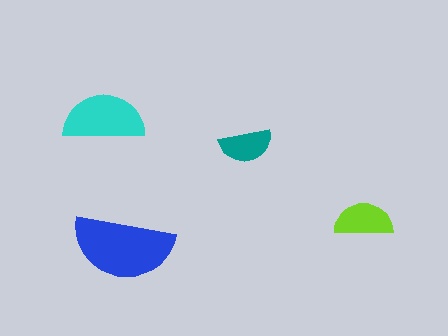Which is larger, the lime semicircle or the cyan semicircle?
The cyan one.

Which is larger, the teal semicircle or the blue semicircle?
The blue one.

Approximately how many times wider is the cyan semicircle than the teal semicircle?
About 1.5 times wider.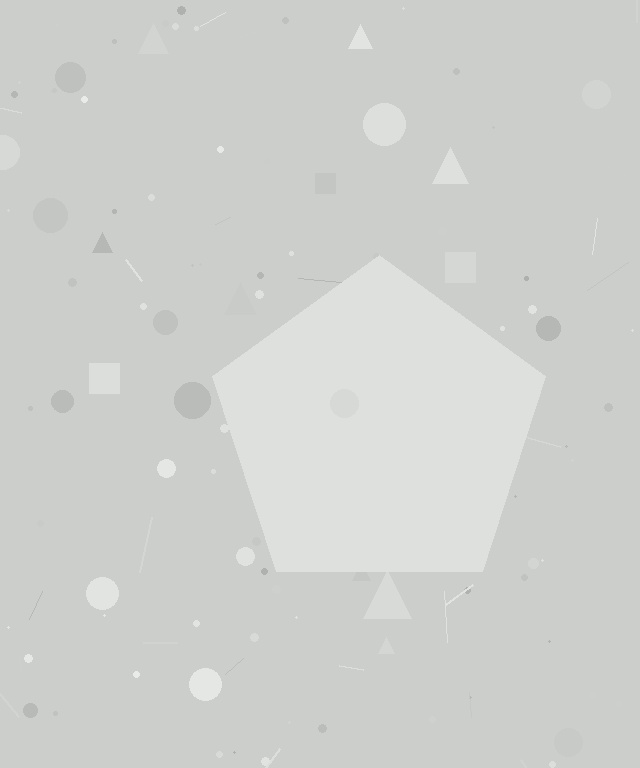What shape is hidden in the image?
A pentagon is hidden in the image.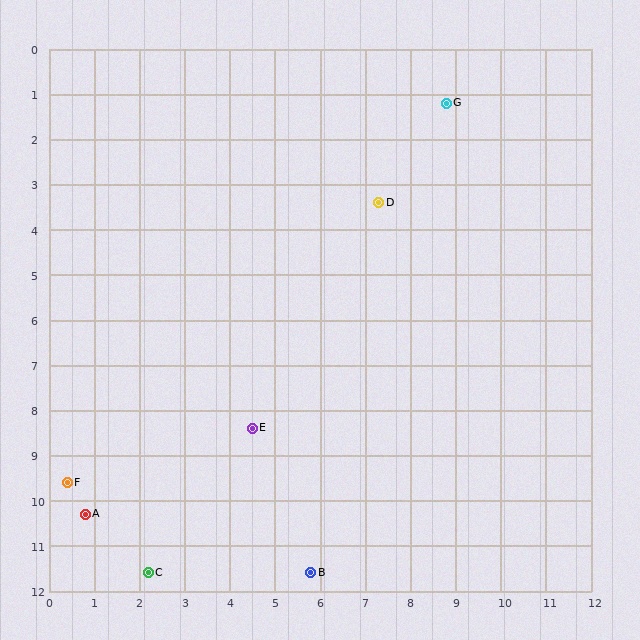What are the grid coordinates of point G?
Point G is at approximately (8.8, 1.2).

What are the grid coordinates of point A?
Point A is at approximately (0.8, 10.3).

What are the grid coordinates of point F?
Point F is at approximately (0.4, 9.6).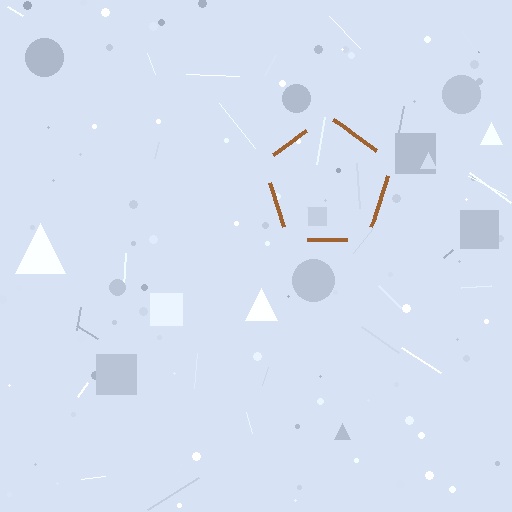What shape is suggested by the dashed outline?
The dashed outline suggests a pentagon.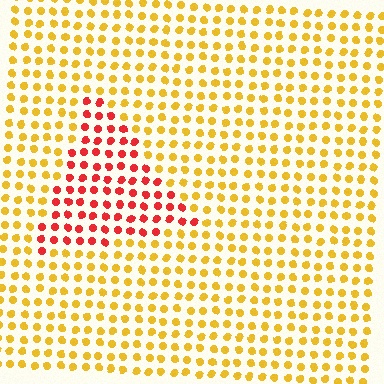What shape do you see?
I see a triangle.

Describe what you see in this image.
The image is filled with small yellow elements in a uniform arrangement. A triangle-shaped region is visible where the elements are tinted to a slightly different hue, forming a subtle color boundary.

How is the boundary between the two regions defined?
The boundary is defined purely by a slight shift in hue (about 49 degrees). Spacing, size, and orientation are identical on both sides.